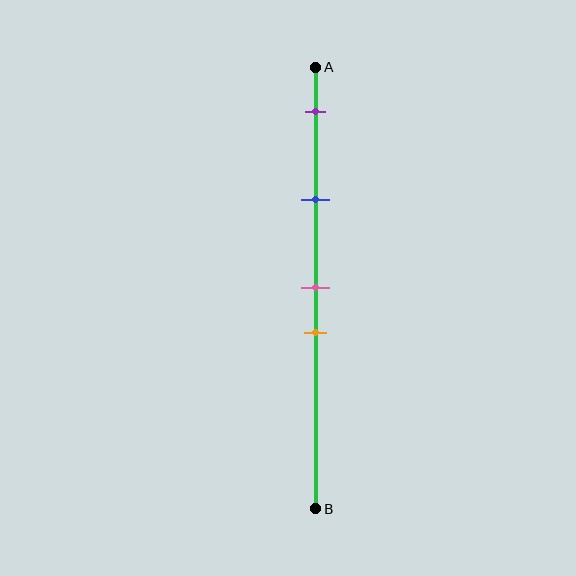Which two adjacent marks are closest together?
The pink and orange marks are the closest adjacent pair.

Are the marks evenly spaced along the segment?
No, the marks are not evenly spaced.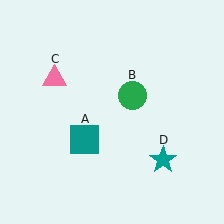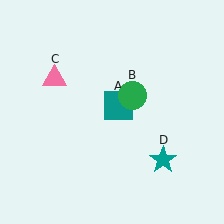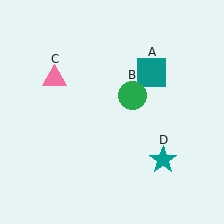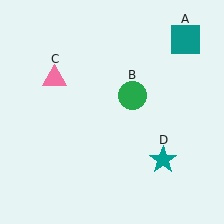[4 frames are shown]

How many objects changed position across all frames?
1 object changed position: teal square (object A).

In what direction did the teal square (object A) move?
The teal square (object A) moved up and to the right.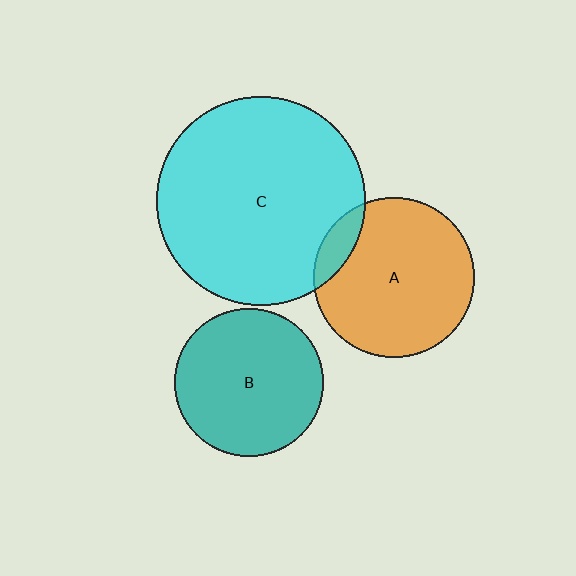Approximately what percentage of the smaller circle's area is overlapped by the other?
Approximately 10%.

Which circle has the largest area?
Circle C (cyan).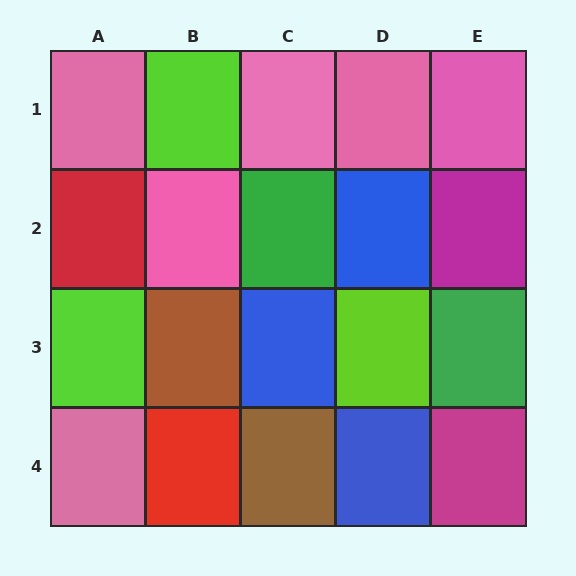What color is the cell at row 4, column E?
Magenta.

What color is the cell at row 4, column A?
Pink.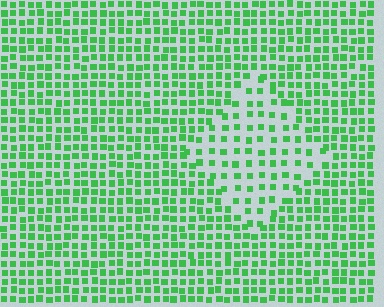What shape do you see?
I see a diamond.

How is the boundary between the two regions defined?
The boundary is defined by a change in element density (approximately 1.8x ratio). All elements are the same color, size, and shape.